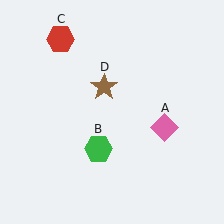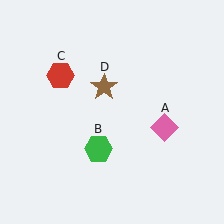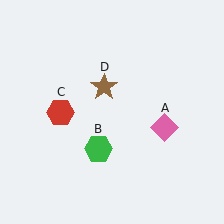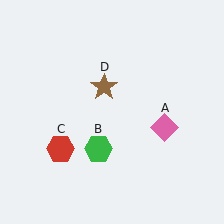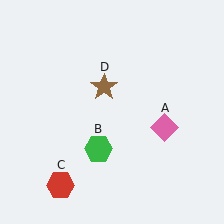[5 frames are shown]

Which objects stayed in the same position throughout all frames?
Pink diamond (object A) and green hexagon (object B) and brown star (object D) remained stationary.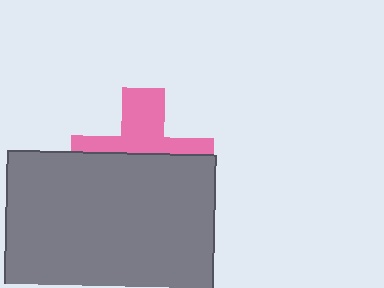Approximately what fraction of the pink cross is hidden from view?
Roughly 59% of the pink cross is hidden behind the gray rectangle.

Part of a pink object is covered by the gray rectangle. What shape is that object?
It is a cross.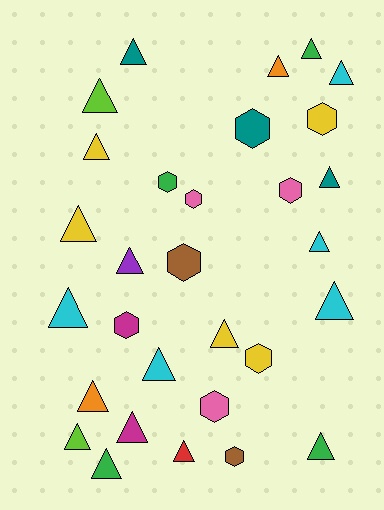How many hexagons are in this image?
There are 10 hexagons.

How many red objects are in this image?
There is 1 red object.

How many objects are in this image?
There are 30 objects.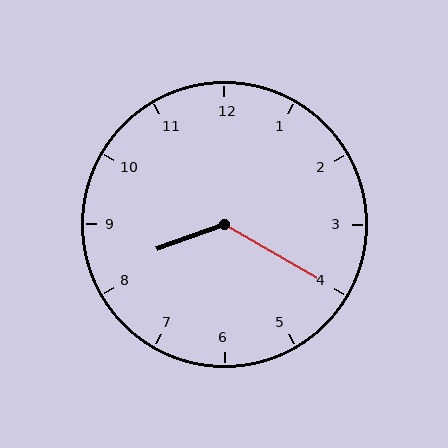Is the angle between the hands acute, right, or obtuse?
It is obtuse.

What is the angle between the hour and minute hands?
Approximately 130 degrees.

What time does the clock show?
8:20.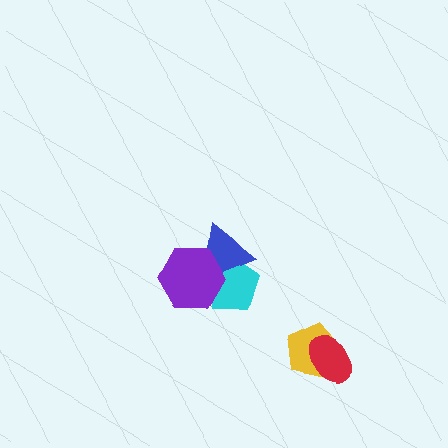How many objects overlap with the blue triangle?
2 objects overlap with the blue triangle.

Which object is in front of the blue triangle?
The purple hexagon is in front of the blue triangle.